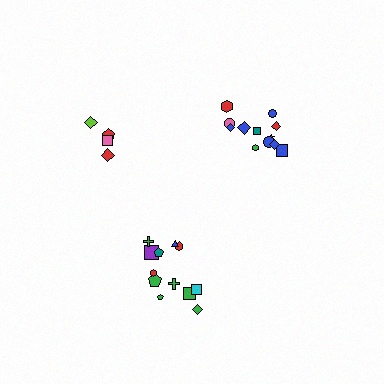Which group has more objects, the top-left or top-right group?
The top-right group.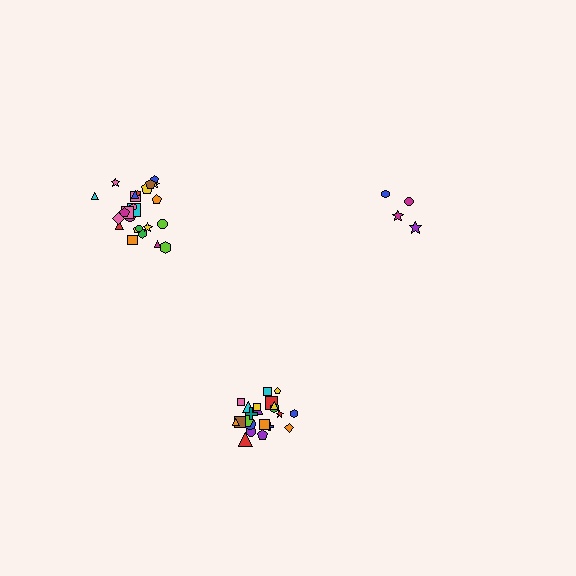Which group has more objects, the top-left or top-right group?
The top-left group.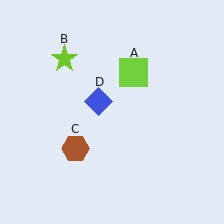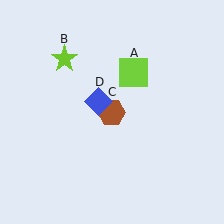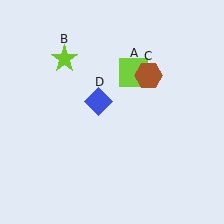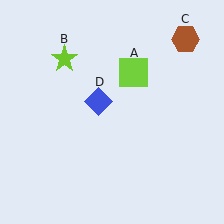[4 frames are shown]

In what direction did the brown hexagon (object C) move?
The brown hexagon (object C) moved up and to the right.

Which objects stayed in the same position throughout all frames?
Lime square (object A) and lime star (object B) and blue diamond (object D) remained stationary.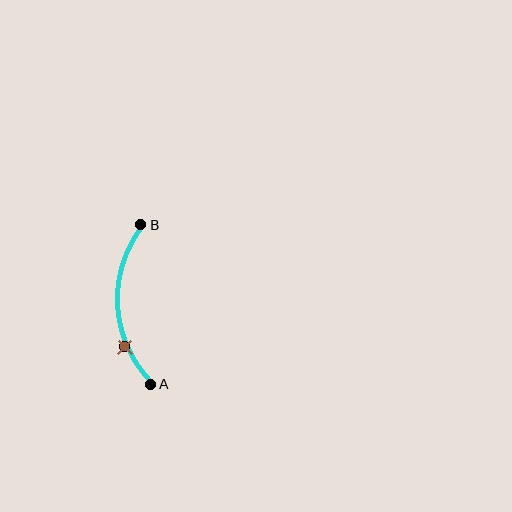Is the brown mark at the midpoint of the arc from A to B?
No. The brown mark lies on the arc but is closer to endpoint A. The arc midpoint would be at the point on the curve equidistant along the arc from both A and B.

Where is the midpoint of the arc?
The arc midpoint is the point on the curve farthest from the straight line joining A and B. It sits to the left of that line.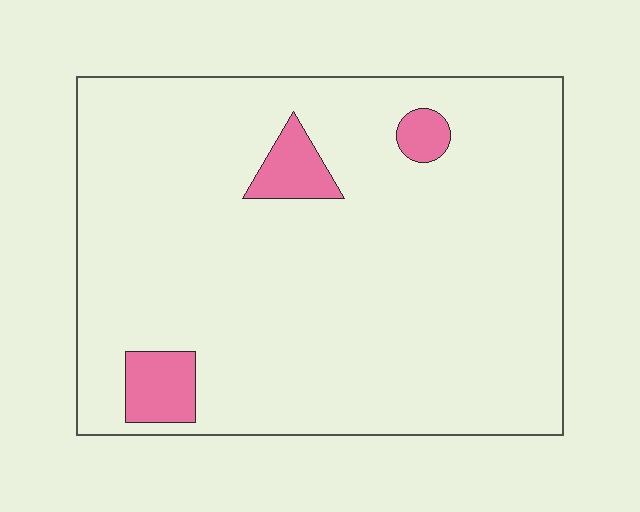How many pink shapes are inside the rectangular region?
3.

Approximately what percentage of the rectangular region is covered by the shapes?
Approximately 5%.